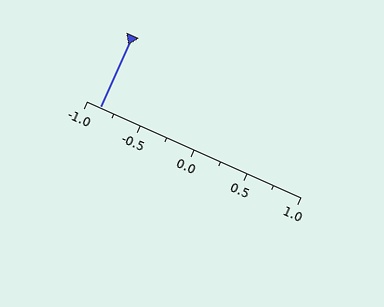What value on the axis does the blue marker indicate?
The marker indicates approximately -0.88.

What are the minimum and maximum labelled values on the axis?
The axis runs from -1.0 to 1.0.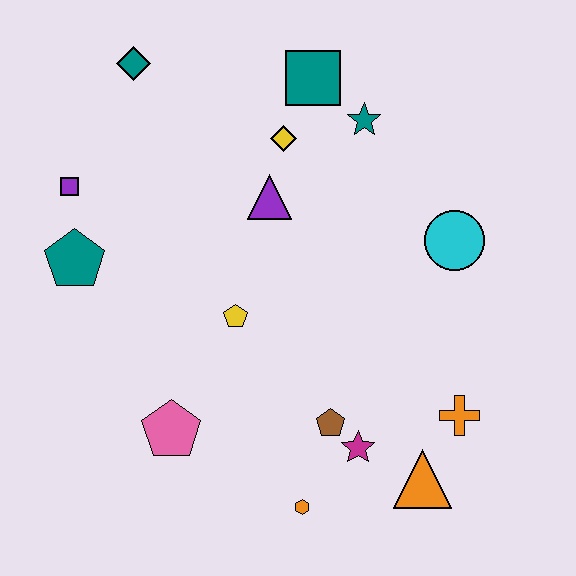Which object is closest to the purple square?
The teal pentagon is closest to the purple square.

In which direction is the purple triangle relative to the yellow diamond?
The purple triangle is below the yellow diamond.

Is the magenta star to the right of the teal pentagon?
Yes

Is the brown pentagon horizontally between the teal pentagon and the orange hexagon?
No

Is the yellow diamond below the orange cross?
No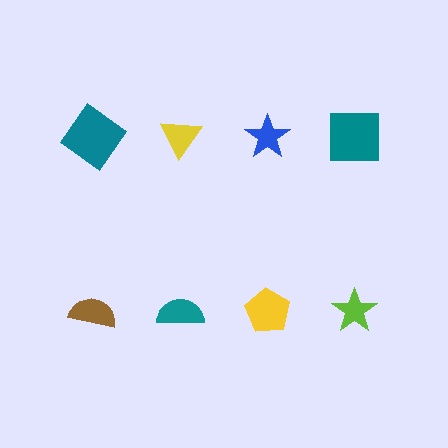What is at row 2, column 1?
A brown semicircle.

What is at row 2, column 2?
A teal semicircle.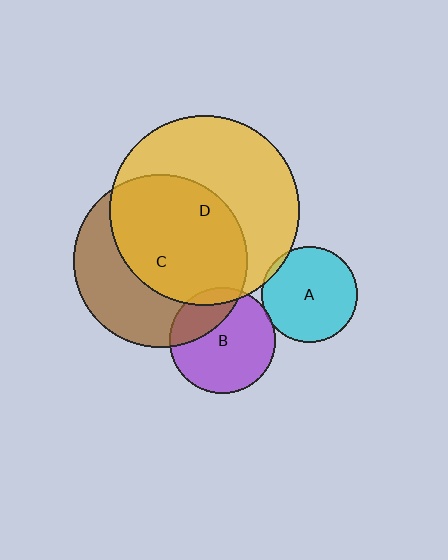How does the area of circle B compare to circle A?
Approximately 1.2 times.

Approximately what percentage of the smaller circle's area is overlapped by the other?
Approximately 30%.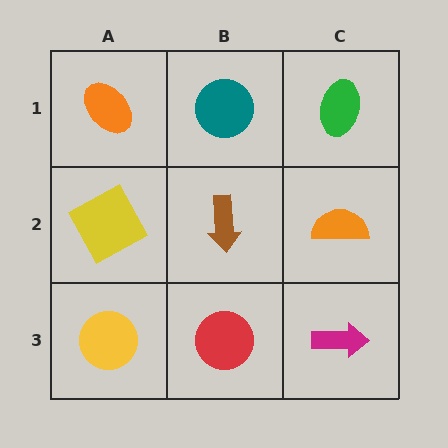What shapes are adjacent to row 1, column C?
An orange semicircle (row 2, column C), a teal circle (row 1, column B).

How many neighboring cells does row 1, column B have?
3.